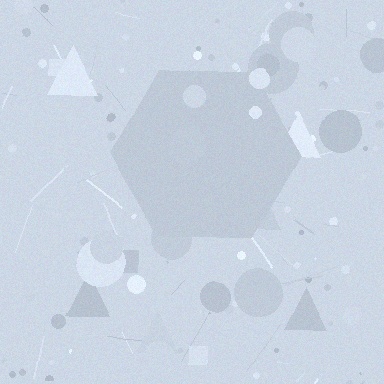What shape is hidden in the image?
A hexagon is hidden in the image.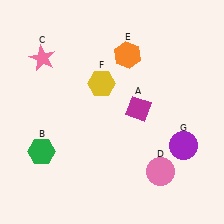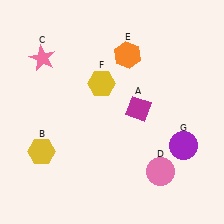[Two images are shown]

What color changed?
The hexagon (B) changed from green in Image 1 to yellow in Image 2.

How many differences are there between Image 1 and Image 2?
There is 1 difference between the two images.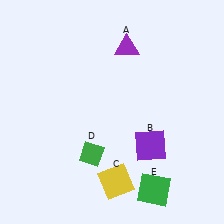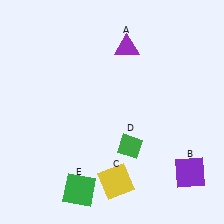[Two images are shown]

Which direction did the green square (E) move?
The green square (E) moved left.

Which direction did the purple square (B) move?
The purple square (B) moved right.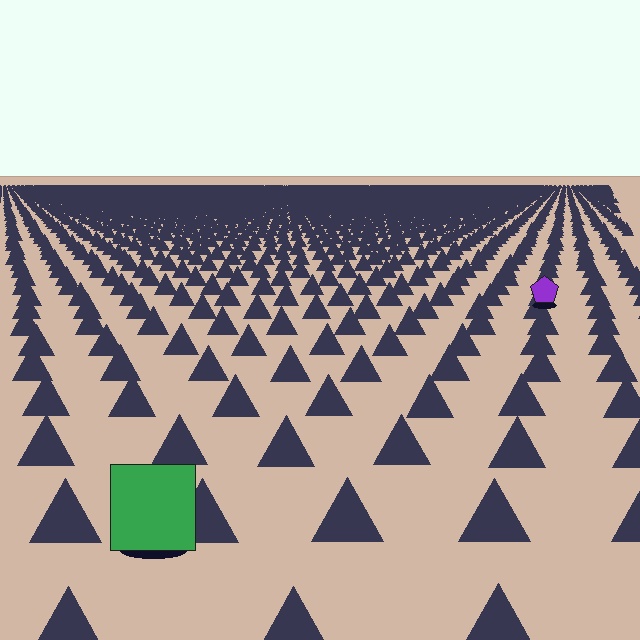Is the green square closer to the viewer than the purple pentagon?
Yes. The green square is closer — you can tell from the texture gradient: the ground texture is coarser near it.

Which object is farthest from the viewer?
The purple pentagon is farthest from the viewer. It appears smaller and the ground texture around it is denser.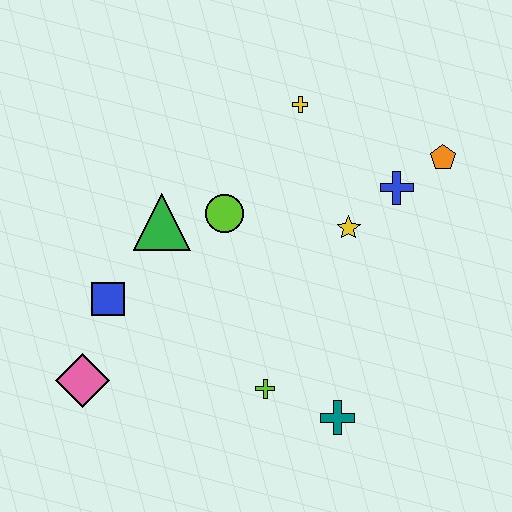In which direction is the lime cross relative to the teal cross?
The lime cross is to the left of the teal cross.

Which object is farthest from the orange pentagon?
The pink diamond is farthest from the orange pentagon.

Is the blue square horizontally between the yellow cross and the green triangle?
No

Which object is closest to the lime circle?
The green triangle is closest to the lime circle.